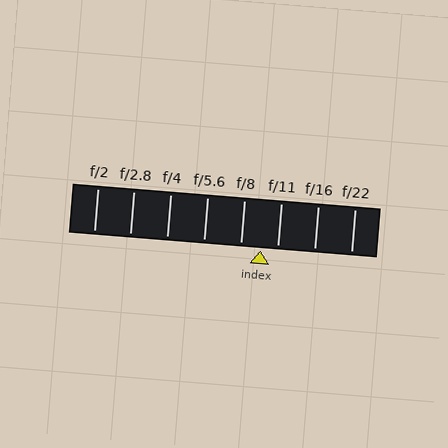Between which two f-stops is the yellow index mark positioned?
The index mark is between f/8 and f/11.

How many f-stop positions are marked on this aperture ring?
There are 8 f-stop positions marked.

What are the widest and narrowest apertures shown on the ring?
The widest aperture shown is f/2 and the narrowest is f/22.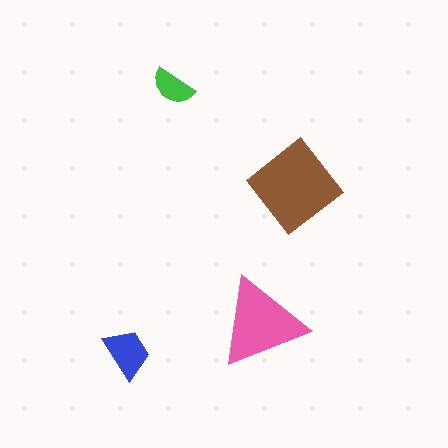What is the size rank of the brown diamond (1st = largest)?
1st.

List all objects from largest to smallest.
The brown diamond, the pink triangle, the blue trapezoid, the green semicircle.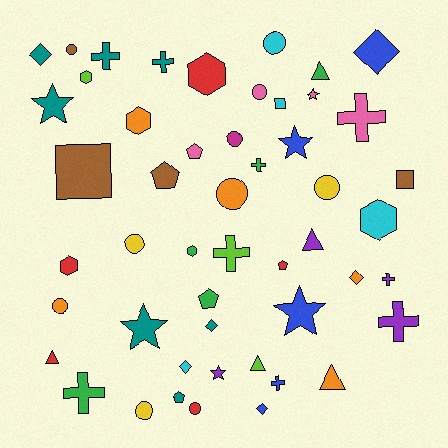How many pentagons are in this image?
There are 5 pentagons.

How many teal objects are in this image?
There are 7 teal objects.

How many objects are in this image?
There are 50 objects.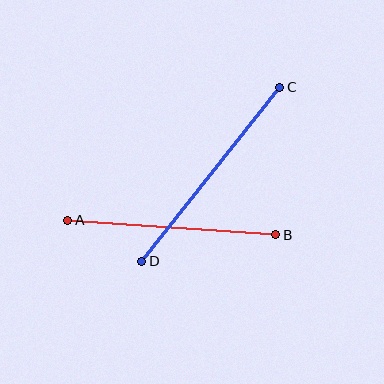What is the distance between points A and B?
The distance is approximately 208 pixels.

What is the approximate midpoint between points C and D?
The midpoint is at approximately (211, 174) pixels.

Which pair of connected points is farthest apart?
Points C and D are farthest apart.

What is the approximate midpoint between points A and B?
The midpoint is at approximately (172, 228) pixels.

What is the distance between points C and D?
The distance is approximately 222 pixels.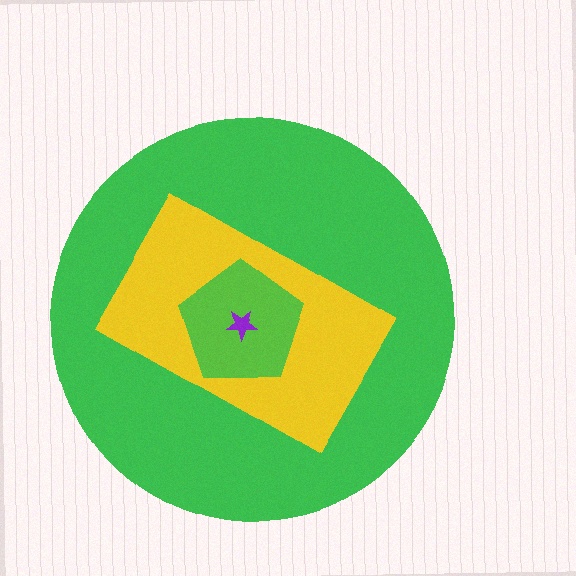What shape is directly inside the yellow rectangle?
The lime pentagon.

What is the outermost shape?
The green circle.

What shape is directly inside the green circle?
The yellow rectangle.